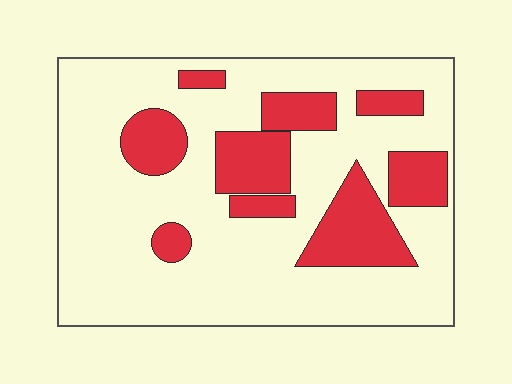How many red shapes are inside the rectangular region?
9.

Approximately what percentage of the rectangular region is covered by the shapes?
Approximately 25%.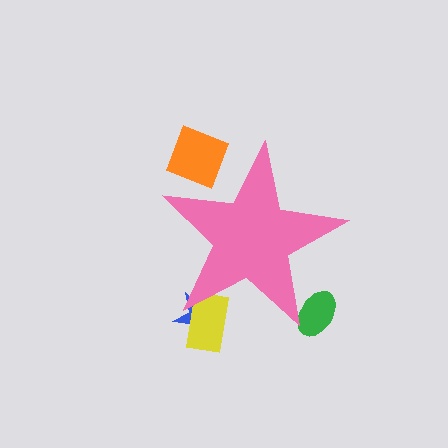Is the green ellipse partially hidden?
Yes, the green ellipse is partially hidden behind the pink star.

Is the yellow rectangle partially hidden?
Yes, the yellow rectangle is partially hidden behind the pink star.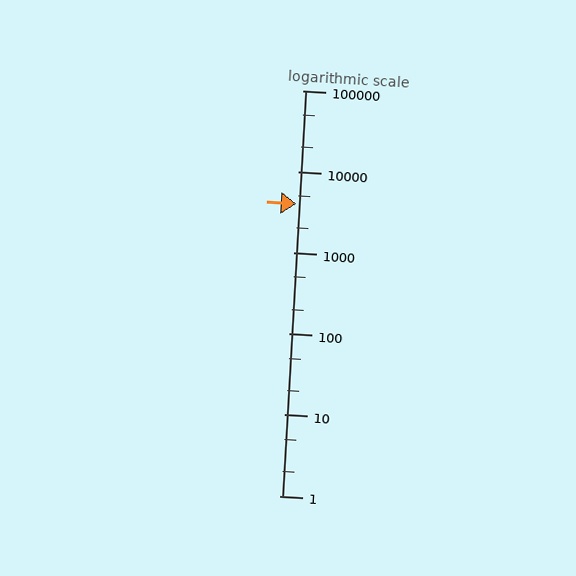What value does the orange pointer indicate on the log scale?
The pointer indicates approximately 4000.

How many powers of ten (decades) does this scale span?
The scale spans 5 decades, from 1 to 100000.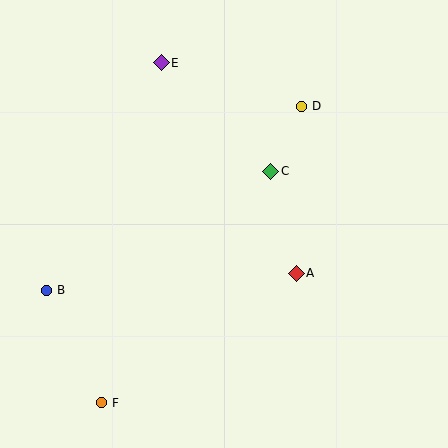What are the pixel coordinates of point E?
Point E is at (161, 63).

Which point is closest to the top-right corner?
Point D is closest to the top-right corner.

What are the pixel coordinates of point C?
Point C is at (271, 171).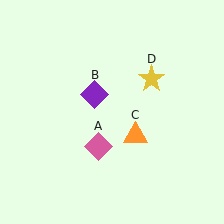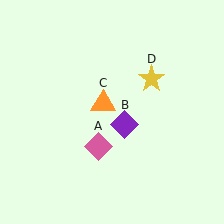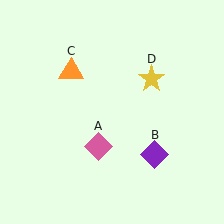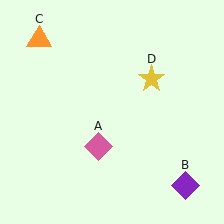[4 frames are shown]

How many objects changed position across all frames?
2 objects changed position: purple diamond (object B), orange triangle (object C).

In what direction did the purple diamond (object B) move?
The purple diamond (object B) moved down and to the right.